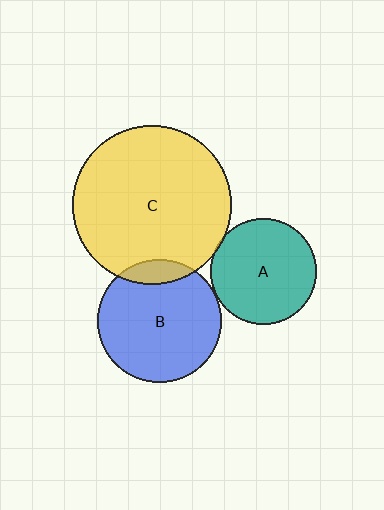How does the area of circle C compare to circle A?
Approximately 2.2 times.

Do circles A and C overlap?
Yes.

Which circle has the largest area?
Circle C (yellow).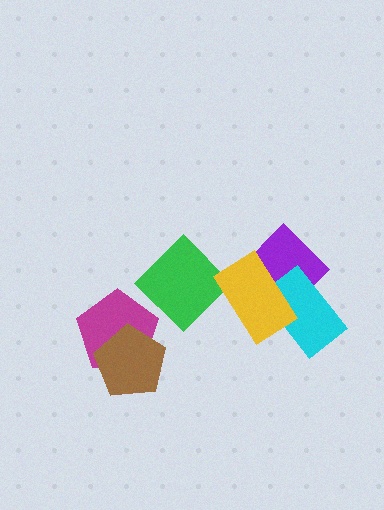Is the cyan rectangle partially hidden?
Yes, it is partially covered by another shape.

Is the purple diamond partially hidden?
Yes, it is partially covered by another shape.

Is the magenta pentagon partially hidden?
Yes, it is partially covered by another shape.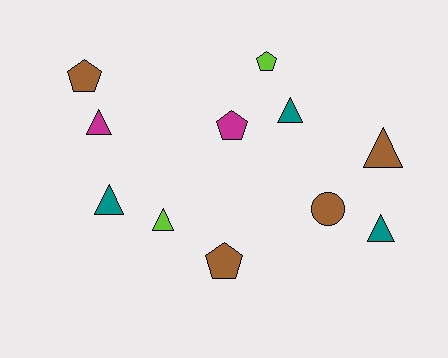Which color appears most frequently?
Brown, with 4 objects.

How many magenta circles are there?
There are no magenta circles.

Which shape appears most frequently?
Triangle, with 6 objects.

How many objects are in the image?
There are 11 objects.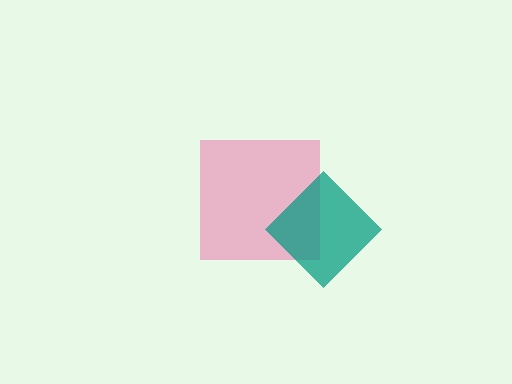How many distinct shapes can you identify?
There are 2 distinct shapes: a pink square, a teal diamond.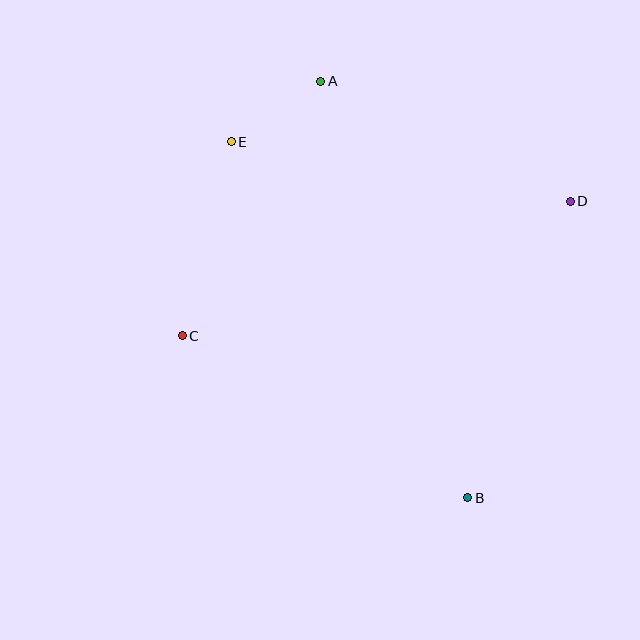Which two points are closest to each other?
Points A and E are closest to each other.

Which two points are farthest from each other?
Points A and B are farthest from each other.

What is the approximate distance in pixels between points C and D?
The distance between C and D is approximately 411 pixels.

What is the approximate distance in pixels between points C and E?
The distance between C and E is approximately 200 pixels.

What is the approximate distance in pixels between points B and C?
The distance between B and C is approximately 328 pixels.